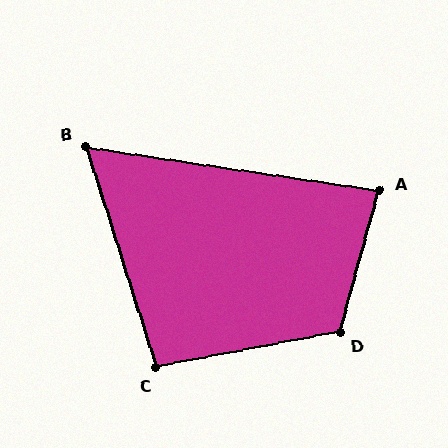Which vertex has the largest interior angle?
D, at approximately 116 degrees.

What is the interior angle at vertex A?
Approximately 83 degrees (acute).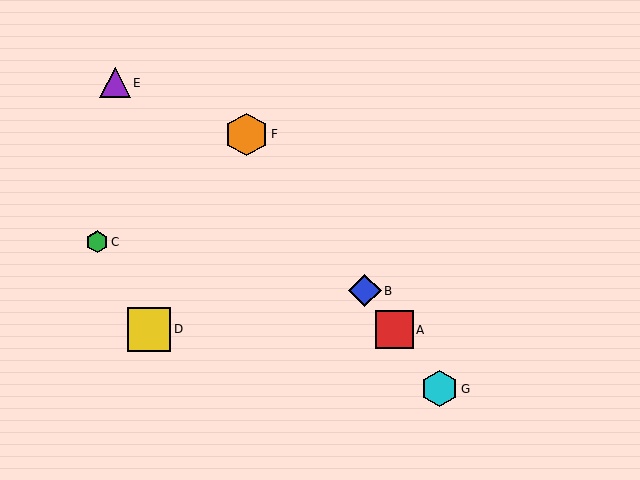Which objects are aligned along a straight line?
Objects A, B, F, G are aligned along a straight line.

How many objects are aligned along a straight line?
4 objects (A, B, F, G) are aligned along a straight line.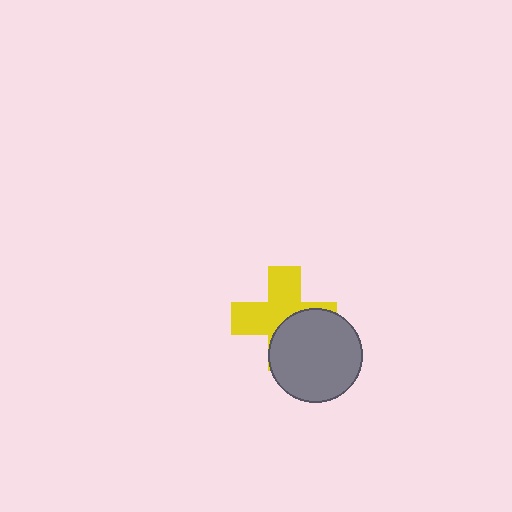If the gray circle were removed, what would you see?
You would see the complete yellow cross.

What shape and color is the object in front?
The object in front is a gray circle.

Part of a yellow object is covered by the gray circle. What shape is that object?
It is a cross.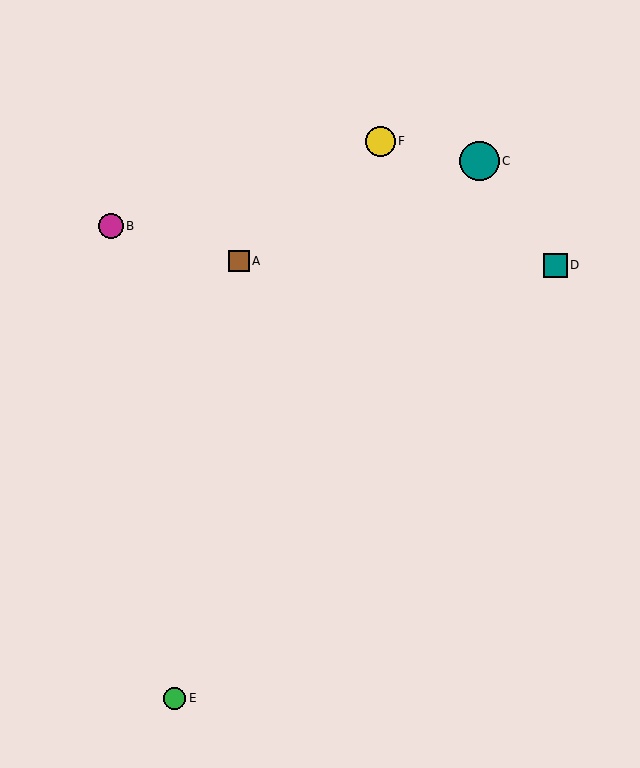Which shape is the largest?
The teal circle (labeled C) is the largest.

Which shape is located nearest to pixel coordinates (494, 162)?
The teal circle (labeled C) at (479, 161) is nearest to that location.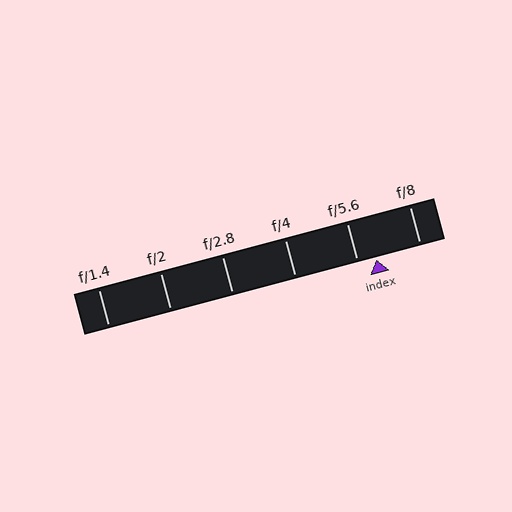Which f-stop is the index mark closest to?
The index mark is closest to f/5.6.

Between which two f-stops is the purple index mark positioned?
The index mark is between f/5.6 and f/8.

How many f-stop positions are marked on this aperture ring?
There are 6 f-stop positions marked.